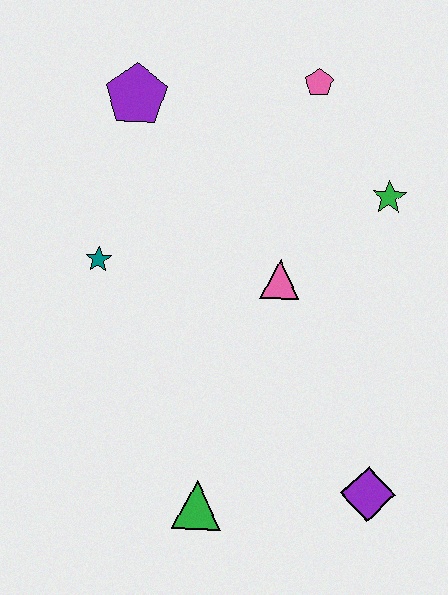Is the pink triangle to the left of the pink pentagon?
Yes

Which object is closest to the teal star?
The purple pentagon is closest to the teal star.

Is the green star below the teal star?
No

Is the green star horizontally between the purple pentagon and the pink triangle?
No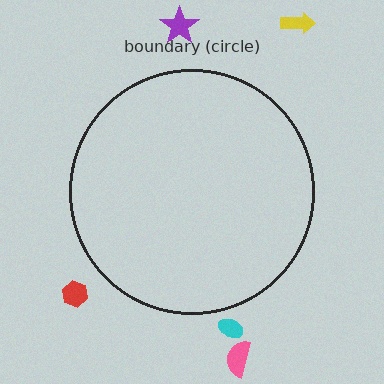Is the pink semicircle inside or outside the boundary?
Outside.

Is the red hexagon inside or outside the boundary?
Outside.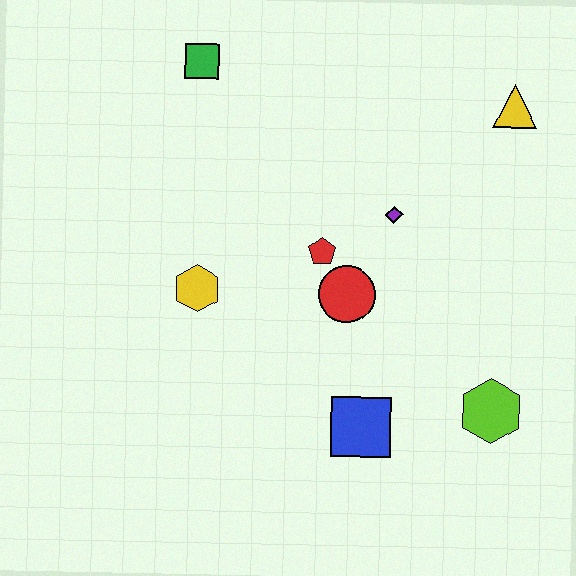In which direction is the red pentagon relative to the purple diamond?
The red pentagon is to the left of the purple diamond.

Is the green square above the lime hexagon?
Yes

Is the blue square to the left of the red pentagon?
No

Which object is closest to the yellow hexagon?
The red pentagon is closest to the yellow hexagon.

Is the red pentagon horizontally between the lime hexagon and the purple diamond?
No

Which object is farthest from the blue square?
The green square is farthest from the blue square.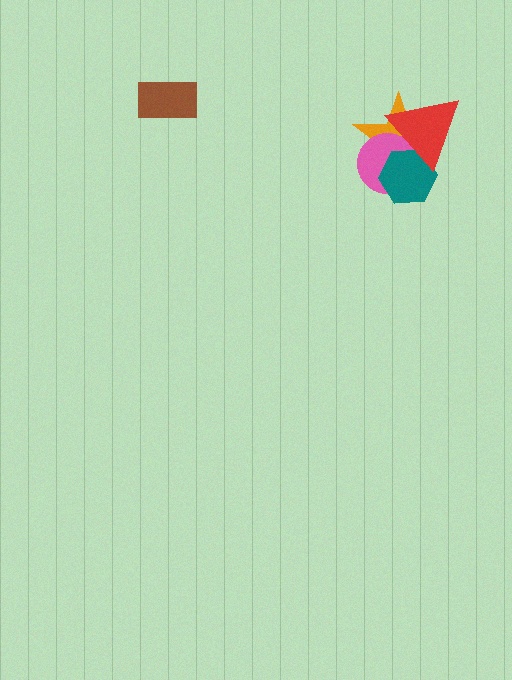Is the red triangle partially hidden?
No, no other shape covers it.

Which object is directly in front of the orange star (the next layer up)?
The pink circle is directly in front of the orange star.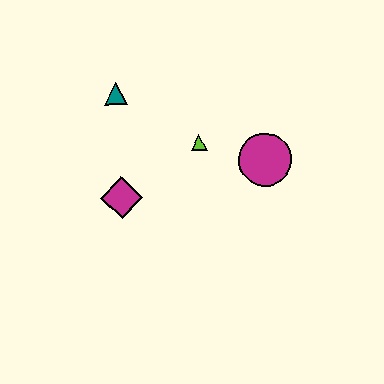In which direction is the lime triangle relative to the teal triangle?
The lime triangle is to the right of the teal triangle.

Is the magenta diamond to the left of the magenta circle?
Yes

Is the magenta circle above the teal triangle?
No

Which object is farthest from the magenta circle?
The teal triangle is farthest from the magenta circle.